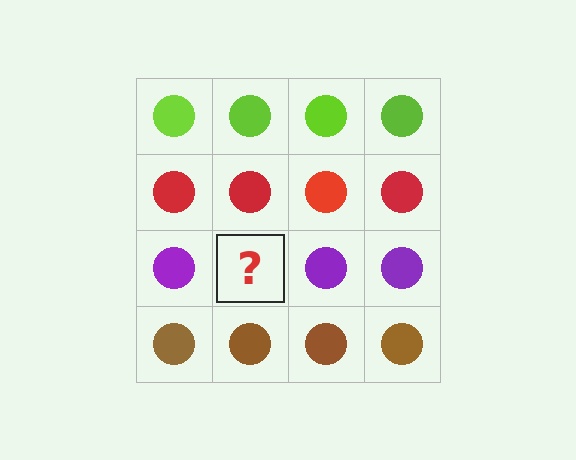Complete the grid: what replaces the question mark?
The question mark should be replaced with a purple circle.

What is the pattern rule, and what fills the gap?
The rule is that each row has a consistent color. The gap should be filled with a purple circle.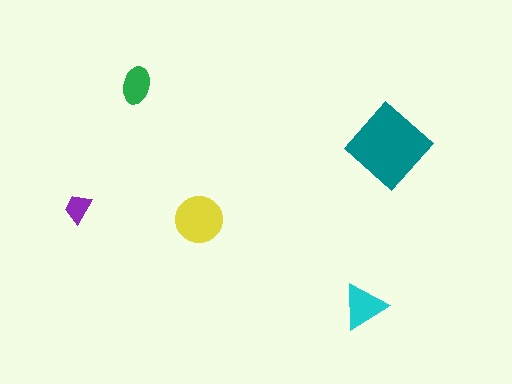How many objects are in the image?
There are 5 objects in the image.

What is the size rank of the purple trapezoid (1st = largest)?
5th.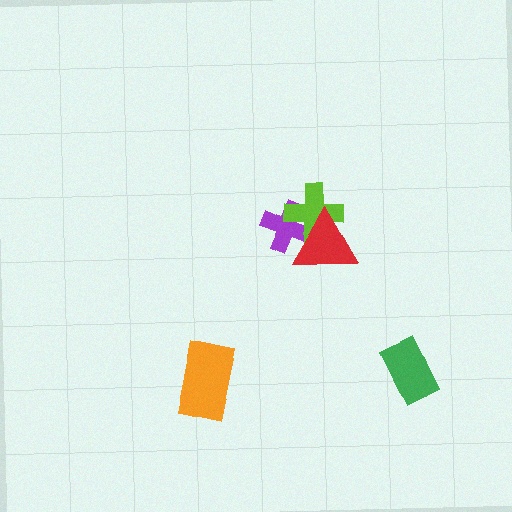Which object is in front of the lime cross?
The red triangle is in front of the lime cross.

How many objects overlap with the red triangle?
2 objects overlap with the red triangle.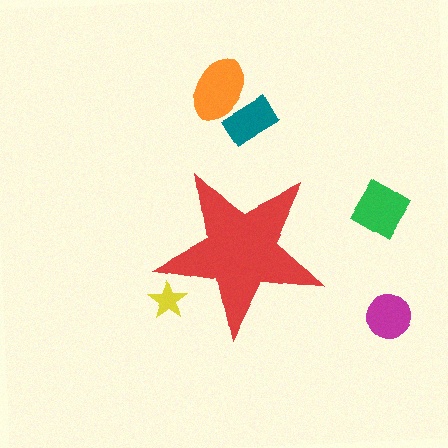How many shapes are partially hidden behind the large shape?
1 shape is partially hidden.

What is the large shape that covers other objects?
A red star.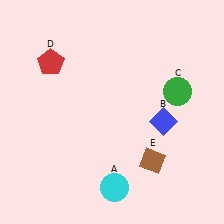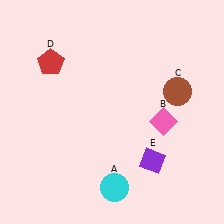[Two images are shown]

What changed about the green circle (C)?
In Image 1, C is green. In Image 2, it changed to brown.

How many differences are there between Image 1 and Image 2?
There are 3 differences between the two images.